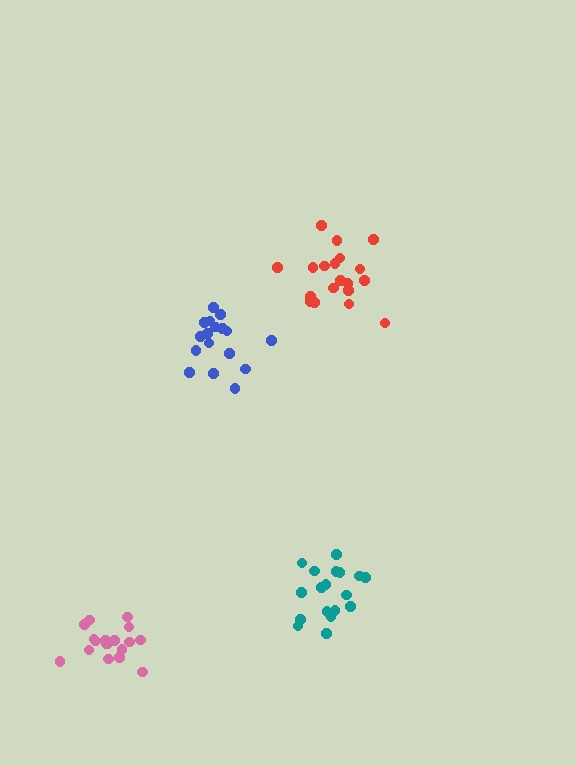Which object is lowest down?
The pink cluster is bottommost.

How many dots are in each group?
Group 1: 18 dots, Group 2: 17 dots, Group 3: 18 dots, Group 4: 19 dots (72 total).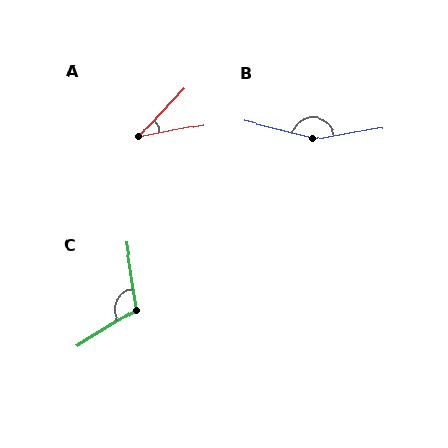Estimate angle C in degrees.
Approximately 113 degrees.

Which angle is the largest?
B, at approximately 157 degrees.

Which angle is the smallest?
A, at approximately 36 degrees.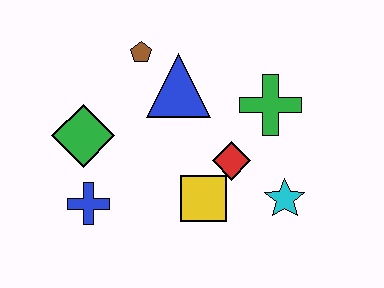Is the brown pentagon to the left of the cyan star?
Yes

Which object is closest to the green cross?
The red diamond is closest to the green cross.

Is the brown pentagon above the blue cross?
Yes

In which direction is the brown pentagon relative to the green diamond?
The brown pentagon is above the green diamond.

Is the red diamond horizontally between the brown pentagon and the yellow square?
No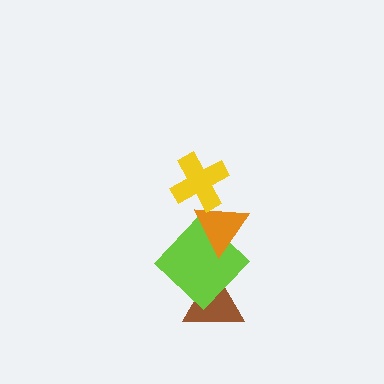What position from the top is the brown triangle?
The brown triangle is 4th from the top.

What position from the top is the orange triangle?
The orange triangle is 2nd from the top.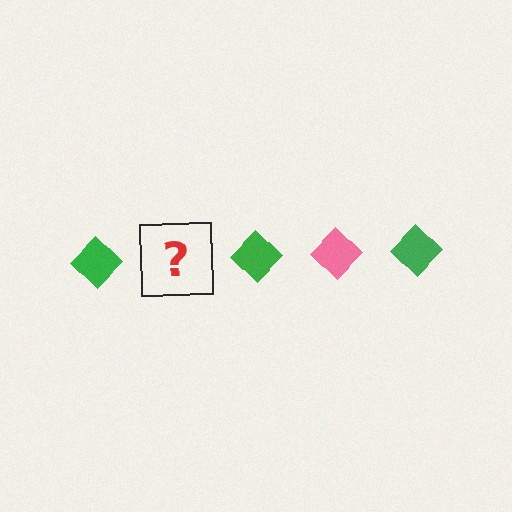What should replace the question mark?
The question mark should be replaced with a pink diamond.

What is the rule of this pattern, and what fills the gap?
The rule is that the pattern cycles through green, pink diamonds. The gap should be filled with a pink diamond.